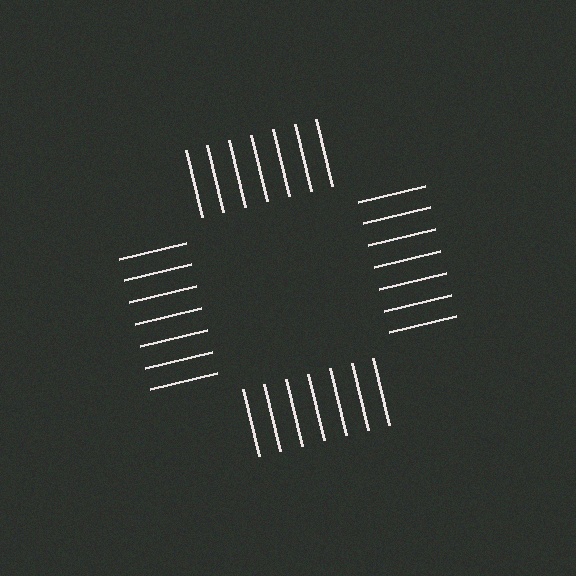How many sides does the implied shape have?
4 sides — the line-ends trace a square.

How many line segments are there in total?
28 — 7 along each of the 4 edges.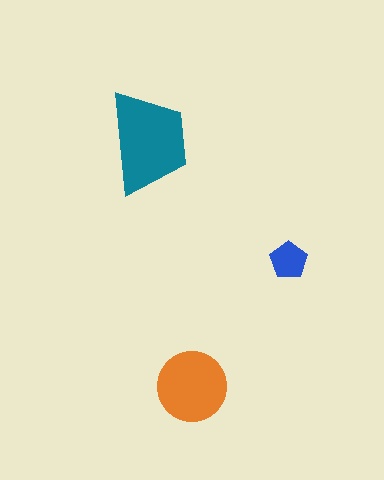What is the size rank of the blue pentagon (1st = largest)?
3rd.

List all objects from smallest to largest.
The blue pentagon, the orange circle, the teal trapezoid.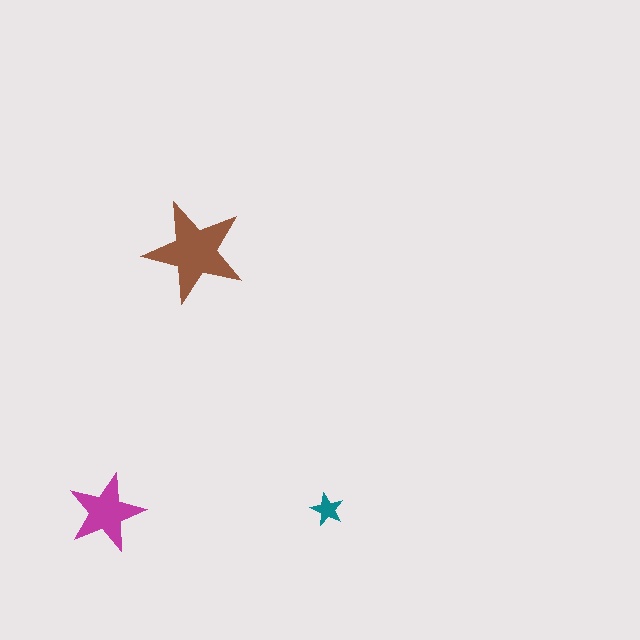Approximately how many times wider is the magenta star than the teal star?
About 2.5 times wider.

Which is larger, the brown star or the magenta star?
The brown one.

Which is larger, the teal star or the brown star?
The brown one.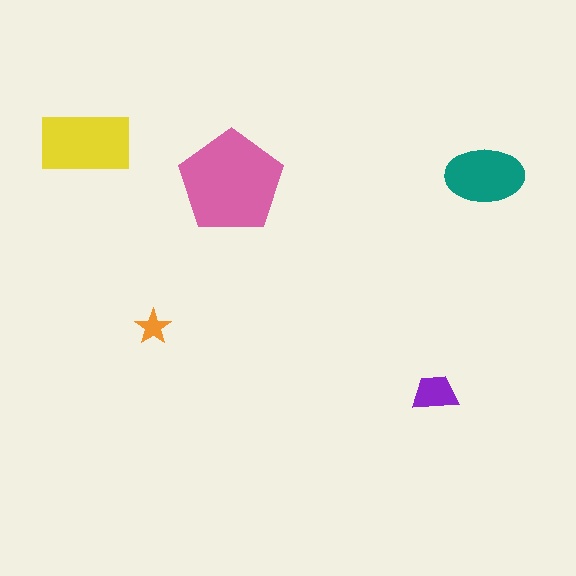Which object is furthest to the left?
The yellow rectangle is leftmost.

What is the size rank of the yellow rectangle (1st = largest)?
2nd.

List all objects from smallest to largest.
The orange star, the purple trapezoid, the teal ellipse, the yellow rectangle, the pink pentagon.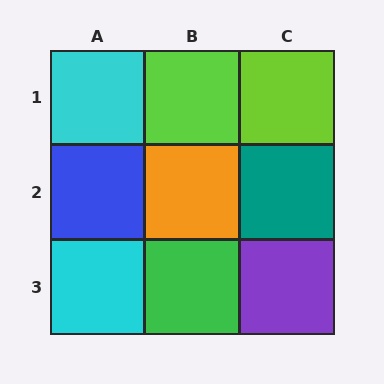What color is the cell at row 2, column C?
Teal.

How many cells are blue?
1 cell is blue.